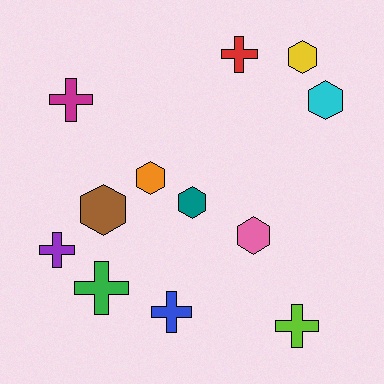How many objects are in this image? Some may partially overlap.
There are 12 objects.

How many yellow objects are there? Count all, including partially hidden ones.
There is 1 yellow object.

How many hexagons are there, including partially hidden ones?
There are 6 hexagons.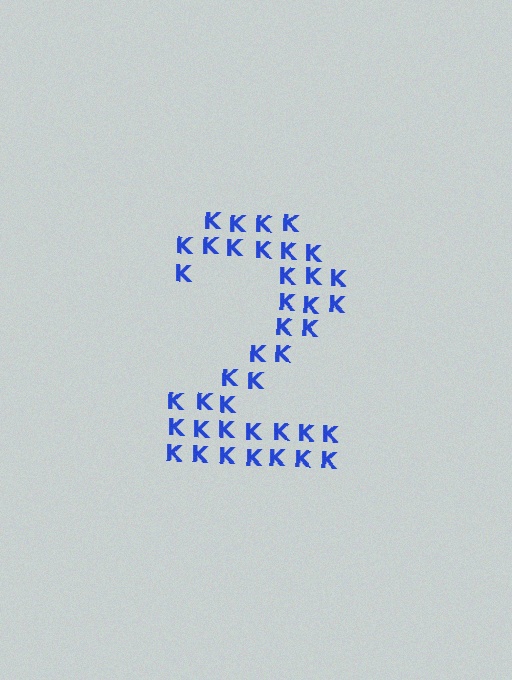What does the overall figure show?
The overall figure shows the digit 2.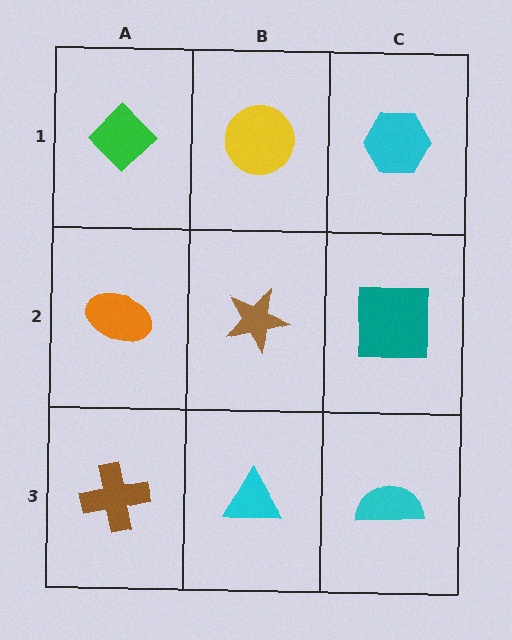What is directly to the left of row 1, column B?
A green diamond.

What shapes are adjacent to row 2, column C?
A cyan hexagon (row 1, column C), a cyan semicircle (row 3, column C), a brown star (row 2, column B).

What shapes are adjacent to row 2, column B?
A yellow circle (row 1, column B), a cyan triangle (row 3, column B), an orange ellipse (row 2, column A), a teal square (row 2, column C).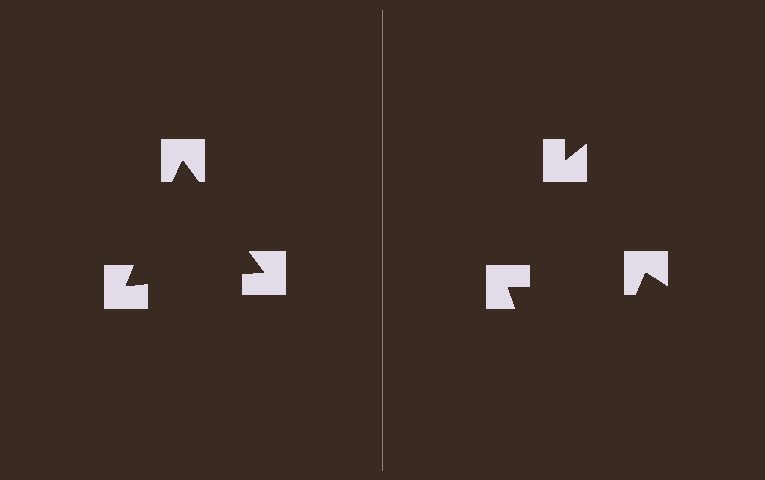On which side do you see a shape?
An illusory triangle appears on the left side. On the right side the wedge cuts are rotated, so no coherent shape forms.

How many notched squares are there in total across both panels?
6 — 3 on each side.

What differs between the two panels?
The notched squares are positioned identically on both sides; only the wedge orientations differ. On the left they align to a triangle; on the right they are misaligned.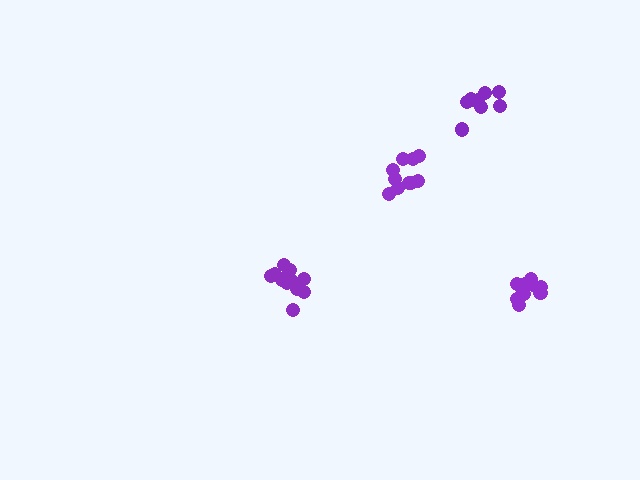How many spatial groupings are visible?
There are 4 spatial groupings.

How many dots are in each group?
Group 1: 10 dots, Group 2: 11 dots, Group 3: 10 dots, Group 4: 9 dots (40 total).